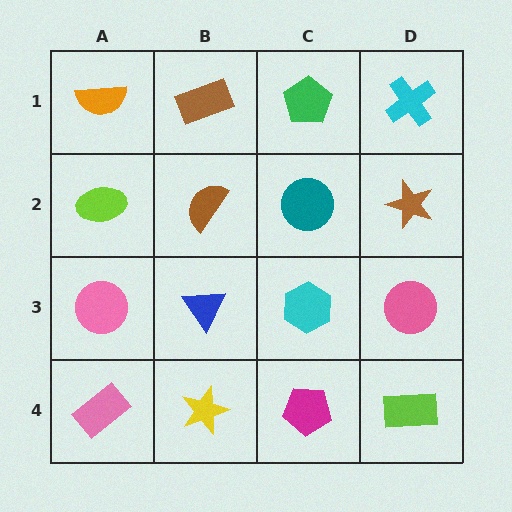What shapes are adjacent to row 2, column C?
A green pentagon (row 1, column C), a cyan hexagon (row 3, column C), a brown semicircle (row 2, column B), a brown star (row 2, column D).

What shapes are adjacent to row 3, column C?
A teal circle (row 2, column C), a magenta pentagon (row 4, column C), a blue triangle (row 3, column B), a pink circle (row 3, column D).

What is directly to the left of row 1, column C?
A brown rectangle.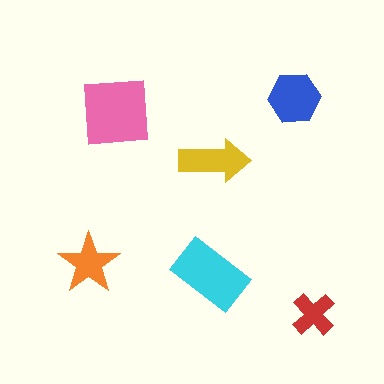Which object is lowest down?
The red cross is bottommost.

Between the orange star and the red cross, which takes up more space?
The orange star.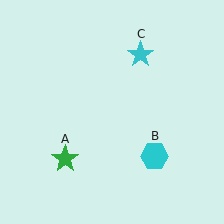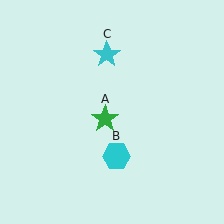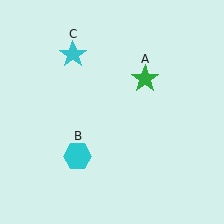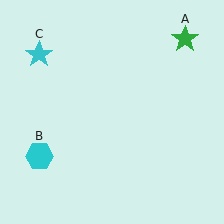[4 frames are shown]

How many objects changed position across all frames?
3 objects changed position: green star (object A), cyan hexagon (object B), cyan star (object C).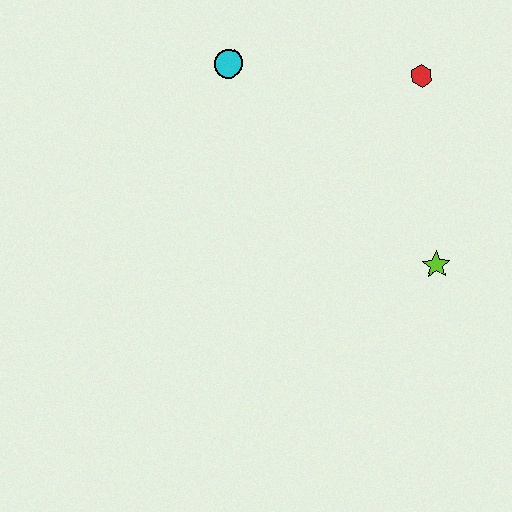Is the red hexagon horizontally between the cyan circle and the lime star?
Yes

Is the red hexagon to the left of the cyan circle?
No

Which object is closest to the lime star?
The red hexagon is closest to the lime star.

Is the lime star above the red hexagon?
No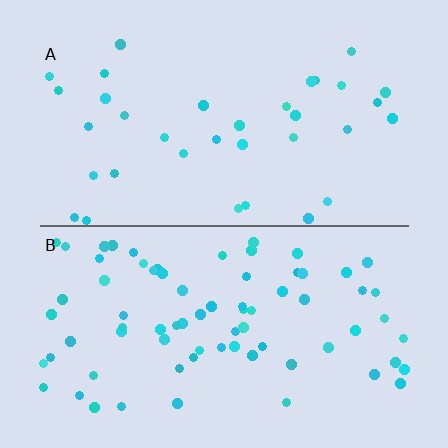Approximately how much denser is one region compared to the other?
Approximately 2.1× — region B over region A.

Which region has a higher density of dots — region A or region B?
B (the bottom).